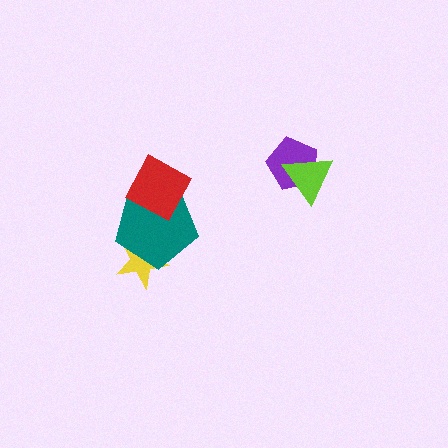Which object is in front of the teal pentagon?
The red diamond is in front of the teal pentagon.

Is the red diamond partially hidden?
No, no other shape covers it.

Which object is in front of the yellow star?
The teal pentagon is in front of the yellow star.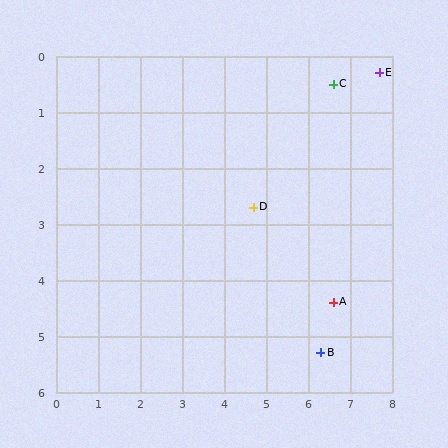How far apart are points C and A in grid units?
Points C and A are about 3.9 grid units apart.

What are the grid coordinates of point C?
Point C is at approximately (6.6, 0.5).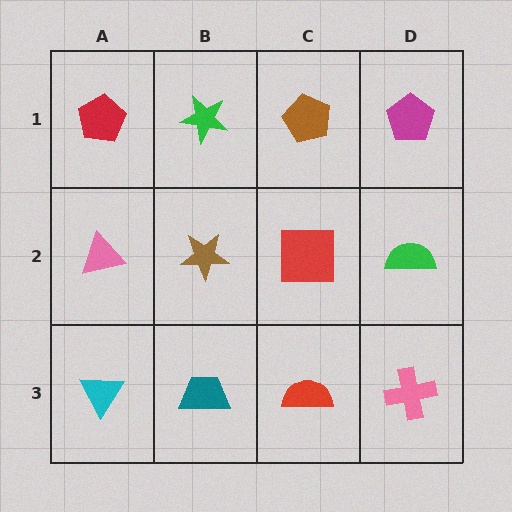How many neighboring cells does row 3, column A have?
2.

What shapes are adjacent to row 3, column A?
A pink triangle (row 2, column A), a teal trapezoid (row 3, column B).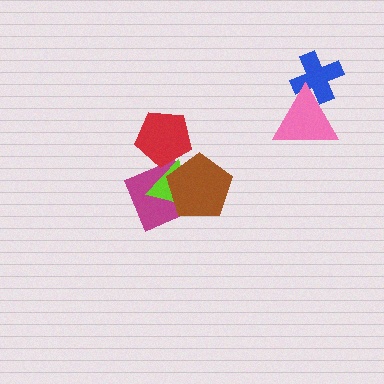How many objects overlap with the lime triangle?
3 objects overlap with the lime triangle.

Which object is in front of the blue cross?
The pink triangle is in front of the blue cross.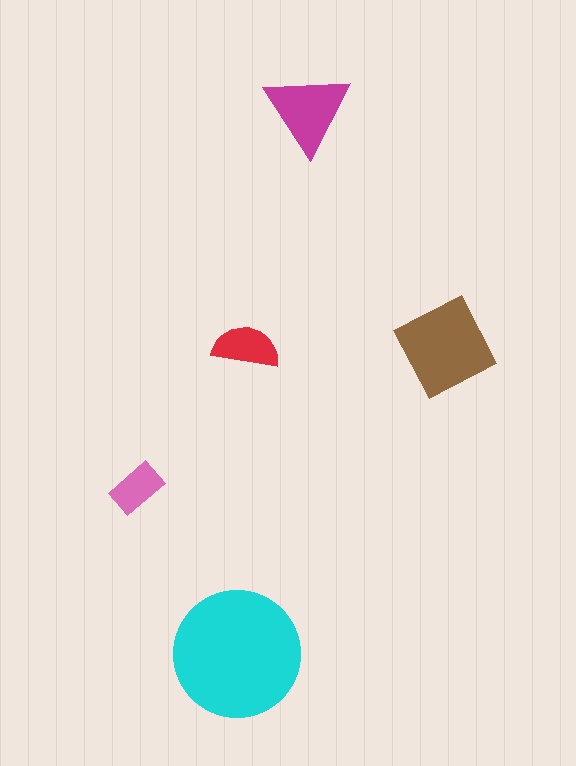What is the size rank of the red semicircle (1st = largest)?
4th.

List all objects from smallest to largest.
The pink rectangle, the red semicircle, the magenta triangle, the brown diamond, the cyan circle.